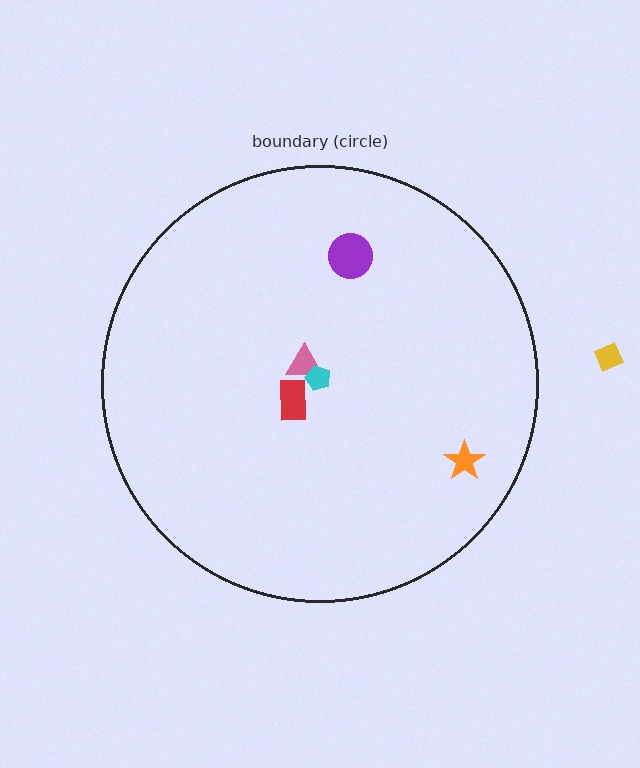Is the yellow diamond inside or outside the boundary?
Outside.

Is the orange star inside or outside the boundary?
Inside.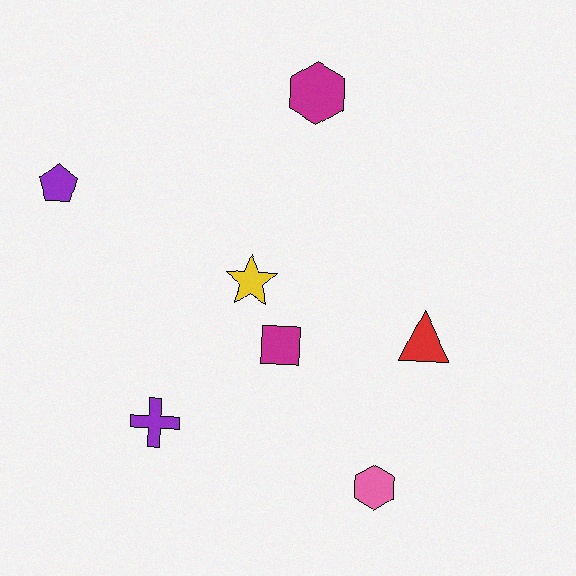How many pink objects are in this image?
There is 1 pink object.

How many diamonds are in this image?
There are no diamonds.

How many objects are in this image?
There are 7 objects.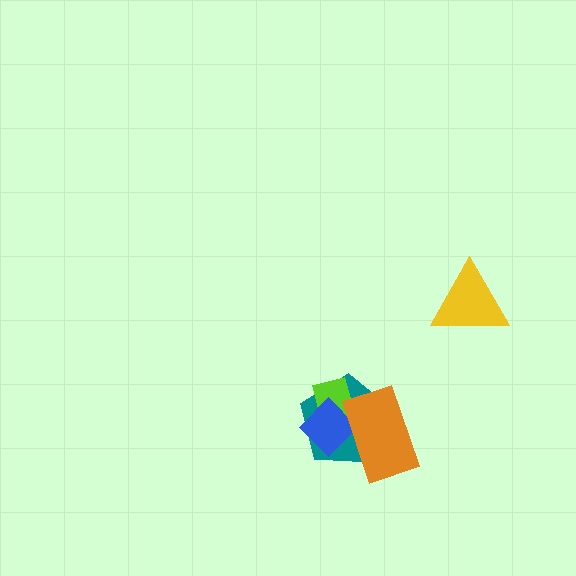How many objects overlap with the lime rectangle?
3 objects overlap with the lime rectangle.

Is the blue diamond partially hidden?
Yes, it is partially covered by another shape.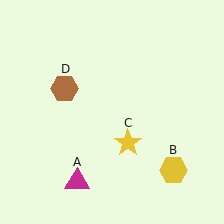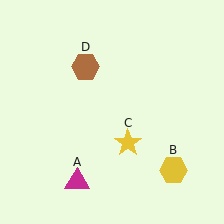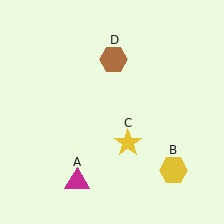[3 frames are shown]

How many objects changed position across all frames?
1 object changed position: brown hexagon (object D).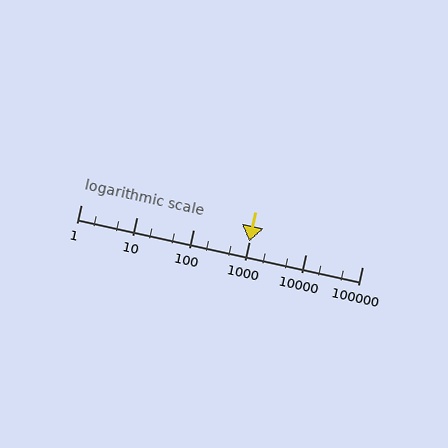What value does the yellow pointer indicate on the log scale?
The pointer indicates approximately 990.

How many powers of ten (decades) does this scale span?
The scale spans 5 decades, from 1 to 100000.